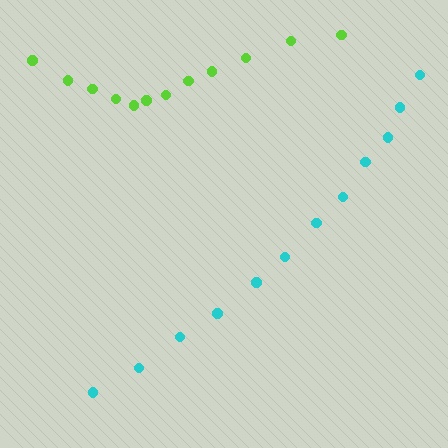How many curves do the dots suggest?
There are 2 distinct paths.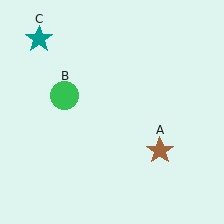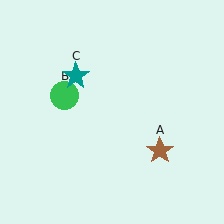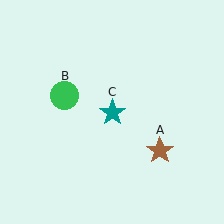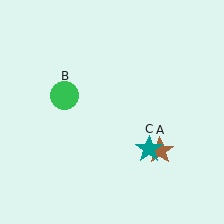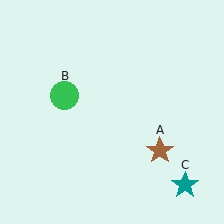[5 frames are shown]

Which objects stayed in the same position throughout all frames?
Brown star (object A) and green circle (object B) remained stationary.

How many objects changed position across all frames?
1 object changed position: teal star (object C).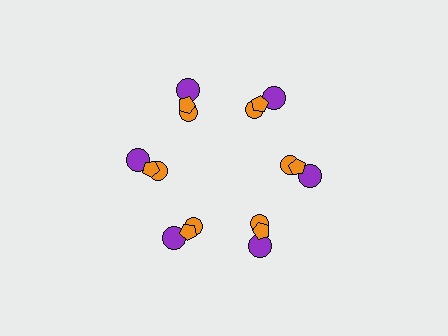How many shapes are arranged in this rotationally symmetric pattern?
There are 18 shapes, arranged in 6 groups of 3.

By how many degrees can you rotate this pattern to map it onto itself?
The pattern maps onto itself every 60 degrees of rotation.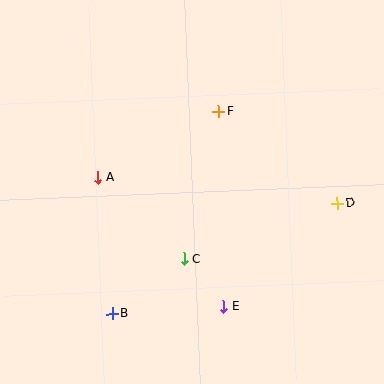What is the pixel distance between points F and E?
The distance between F and E is 195 pixels.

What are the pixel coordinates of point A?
Point A is at (98, 177).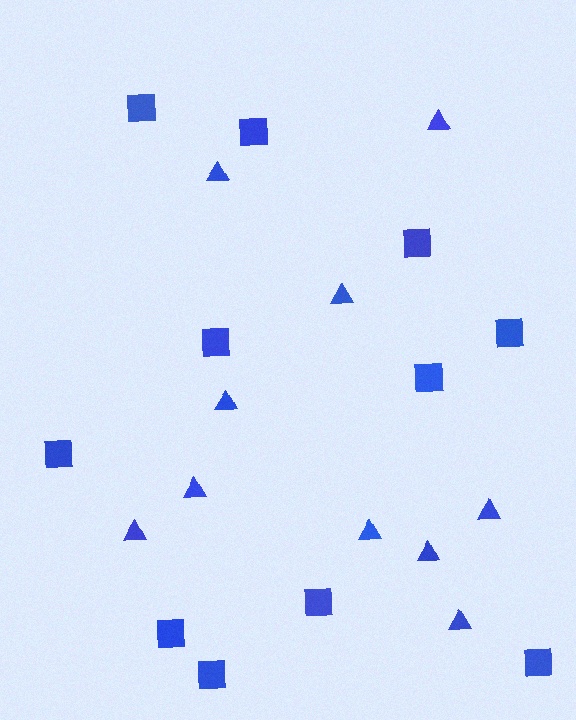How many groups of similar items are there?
There are 2 groups: one group of triangles (10) and one group of squares (11).